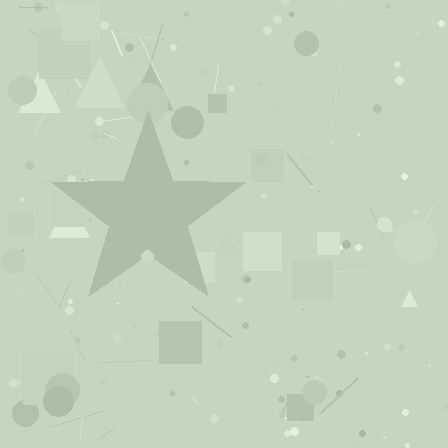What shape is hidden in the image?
A star is hidden in the image.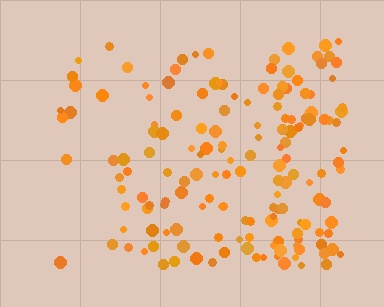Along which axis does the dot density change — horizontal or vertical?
Horizontal.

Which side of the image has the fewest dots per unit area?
The left.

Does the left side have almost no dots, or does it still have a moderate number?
Still a moderate number, just noticeably fewer than the right.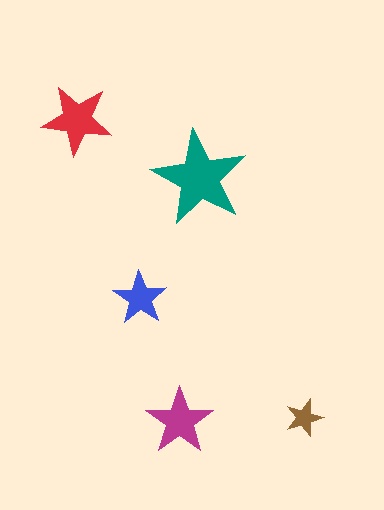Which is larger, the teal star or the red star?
The teal one.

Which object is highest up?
The red star is topmost.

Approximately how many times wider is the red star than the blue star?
About 1.5 times wider.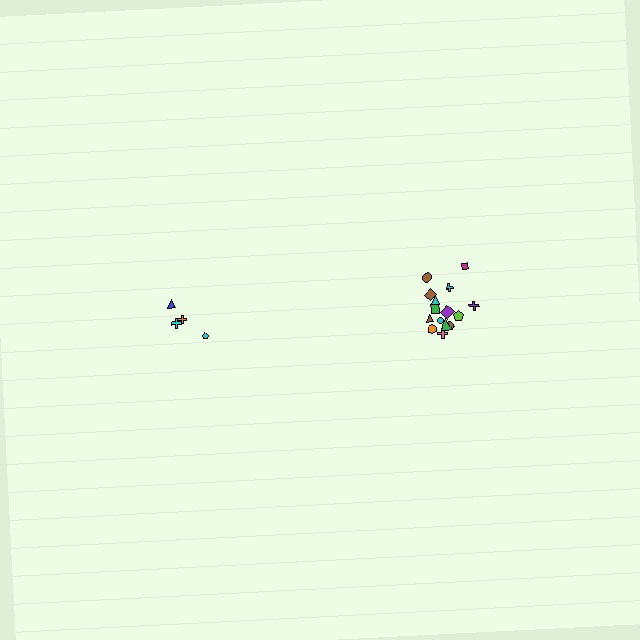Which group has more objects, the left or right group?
The right group.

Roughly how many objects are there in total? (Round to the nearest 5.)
Roughly 20 objects in total.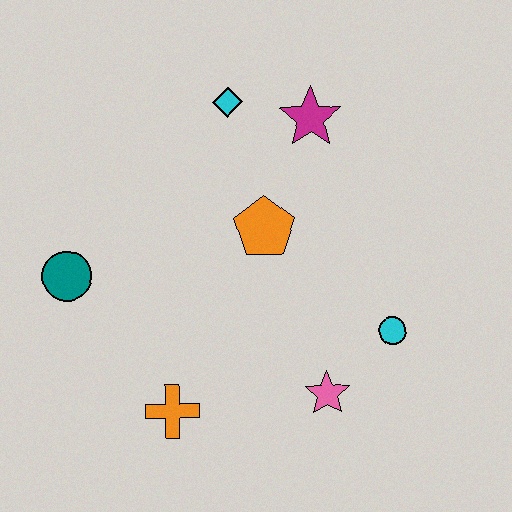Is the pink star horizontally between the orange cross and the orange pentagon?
No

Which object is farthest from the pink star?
The cyan diamond is farthest from the pink star.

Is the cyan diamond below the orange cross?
No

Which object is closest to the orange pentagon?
The magenta star is closest to the orange pentagon.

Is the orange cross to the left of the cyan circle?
Yes